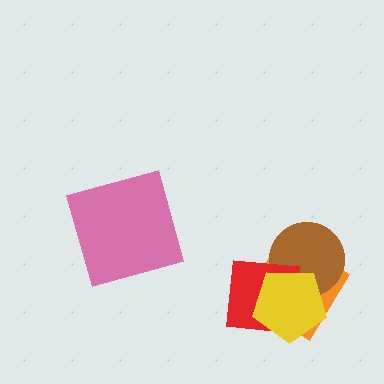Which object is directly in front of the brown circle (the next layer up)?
The red square is directly in front of the brown circle.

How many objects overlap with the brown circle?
3 objects overlap with the brown circle.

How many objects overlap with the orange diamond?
3 objects overlap with the orange diamond.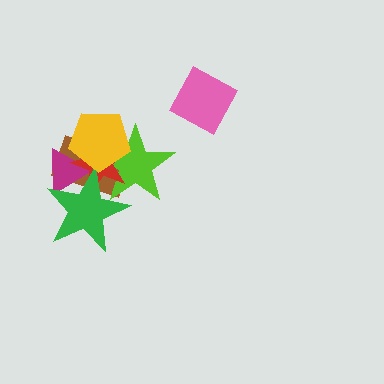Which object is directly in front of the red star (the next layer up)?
The green star is directly in front of the red star.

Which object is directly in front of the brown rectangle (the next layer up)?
The lime star is directly in front of the brown rectangle.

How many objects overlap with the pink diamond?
0 objects overlap with the pink diamond.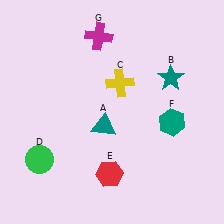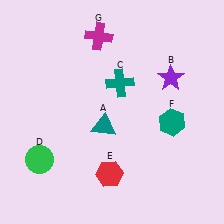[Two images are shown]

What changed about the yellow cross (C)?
In Image 1, C is yellow. In Image 2, it changed to teal.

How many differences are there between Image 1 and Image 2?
There are 2 differences between the two images.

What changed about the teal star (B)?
In Image 1, B is teal. In Image 2, it changed to purple.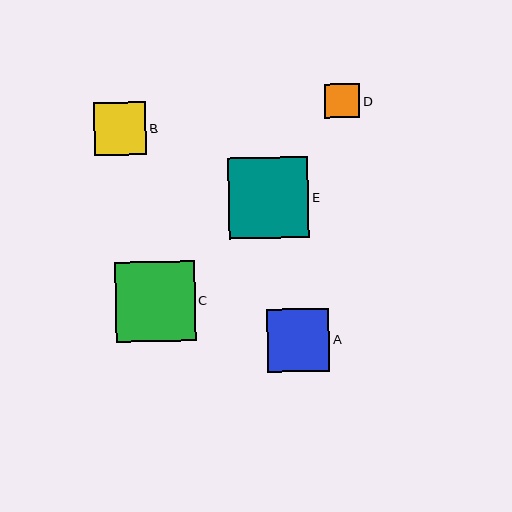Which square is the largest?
Square E is the largest with a size of approximately 81 pixels.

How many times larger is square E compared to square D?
Square E is approximately 2.3 times the size of square D.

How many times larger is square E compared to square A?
Square E is approximately 1.3 times the size of square A.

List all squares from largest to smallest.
From largest to smallest: E, C, A, B, D.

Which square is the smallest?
Square D is the smallest with a size of approximately 35 pixels.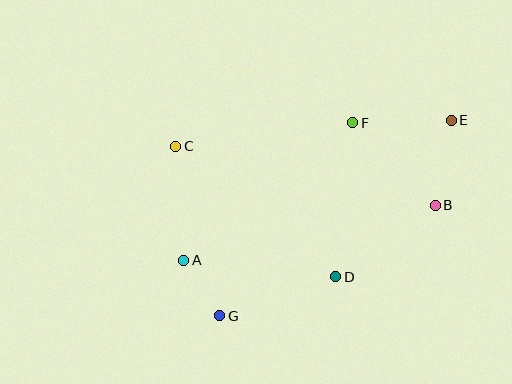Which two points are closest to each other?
Points A and G are closest to each other.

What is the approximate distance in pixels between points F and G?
The distance between F and G is approximately 234 pixels.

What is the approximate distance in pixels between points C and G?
The distance between C and G is approximately 175 pixels.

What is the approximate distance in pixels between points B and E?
The distance between B and E is approximately 87 pixels.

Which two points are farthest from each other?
Points E and G are farthest from each other.